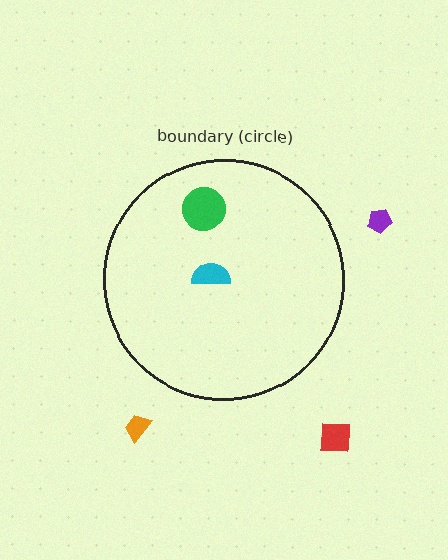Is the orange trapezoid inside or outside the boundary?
Outside.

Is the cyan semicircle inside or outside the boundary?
Inside.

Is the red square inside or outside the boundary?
Outside.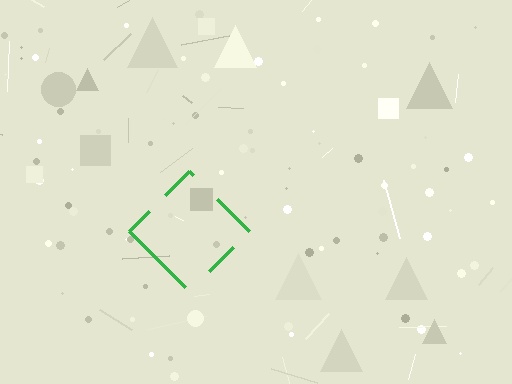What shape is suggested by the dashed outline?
The dashed outline suggests a diamond.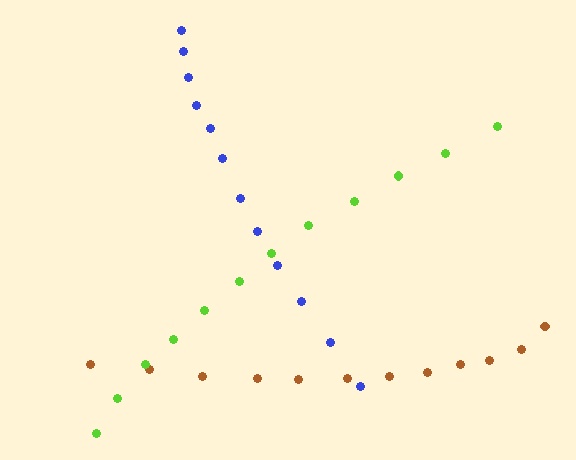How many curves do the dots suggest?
There are 3 distinct paths.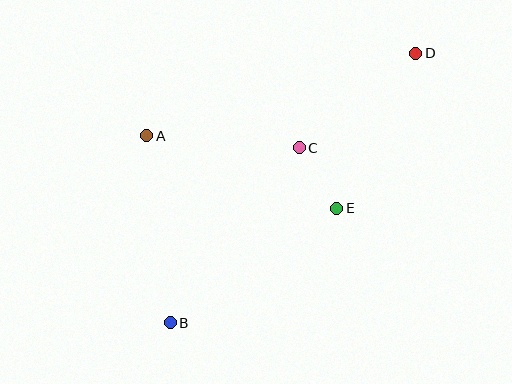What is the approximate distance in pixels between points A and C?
The distance between A and C is approximately 153 pixels.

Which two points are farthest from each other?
Points B and D are farthest from each other.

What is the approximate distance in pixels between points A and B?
The distance between A and B is approximately 189 pixels.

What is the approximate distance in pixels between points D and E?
The distance between D and E is approximately 174 pixels.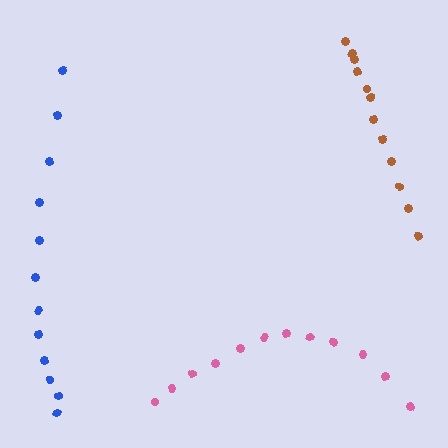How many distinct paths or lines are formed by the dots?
There are 3 distinct paths.